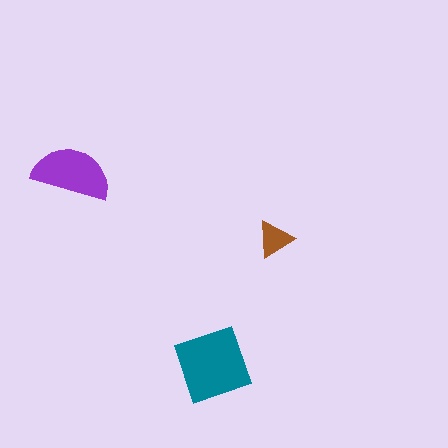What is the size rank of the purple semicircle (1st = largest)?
2nd.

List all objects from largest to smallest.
The teal square, the purple semicircle, the brown triangle.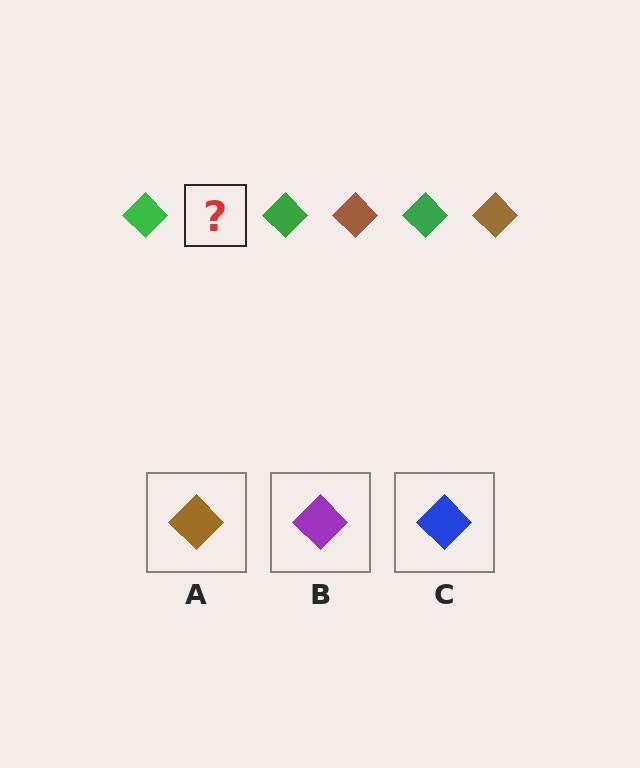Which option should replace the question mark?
Option A.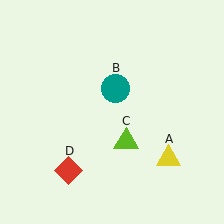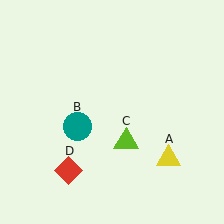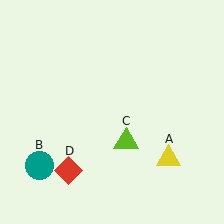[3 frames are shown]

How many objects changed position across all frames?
1 object changed position: teal circle (object B).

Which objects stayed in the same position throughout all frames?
Yellow triangle (object A) and lime triangle (object C) and red diamond (object D) remained stationary.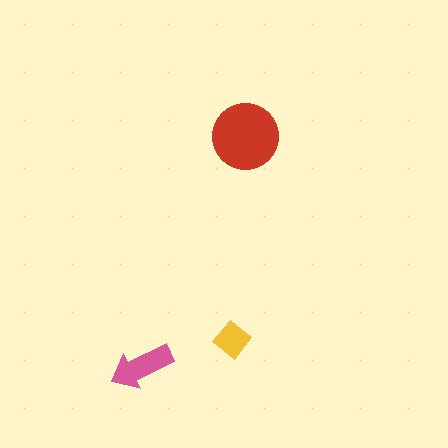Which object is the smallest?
The yellow diamond.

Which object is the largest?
The red circle.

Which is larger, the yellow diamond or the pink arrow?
The pink arrow.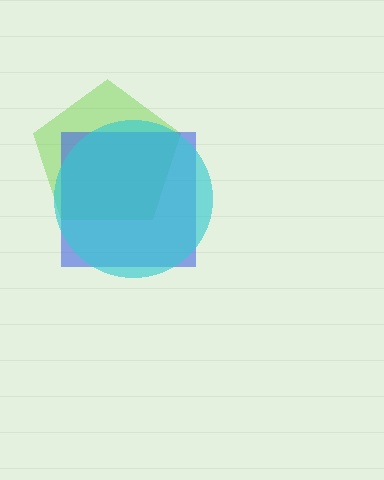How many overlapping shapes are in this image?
There are 3 overlapping shapes in the image.